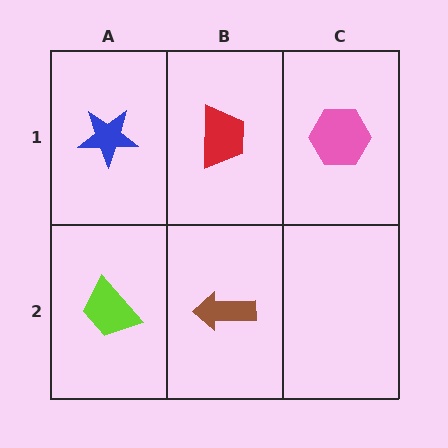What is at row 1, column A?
A blue star.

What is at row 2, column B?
A brown arrow.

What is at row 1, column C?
A pink hexagon.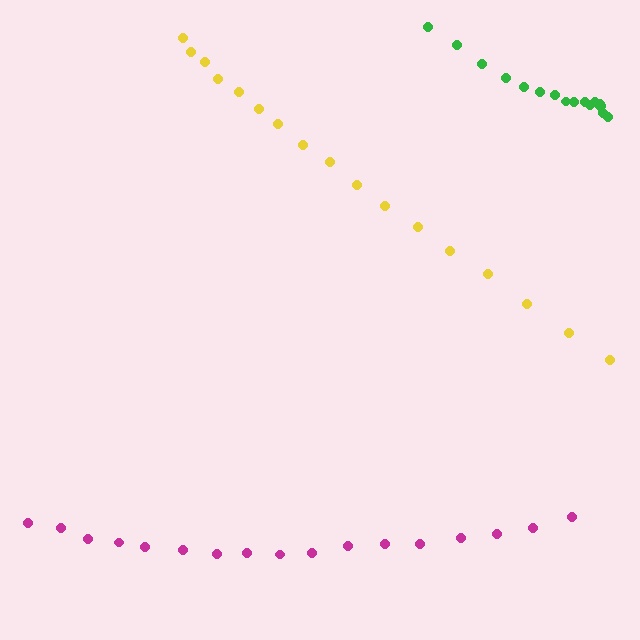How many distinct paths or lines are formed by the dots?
There are 3 distinct paths.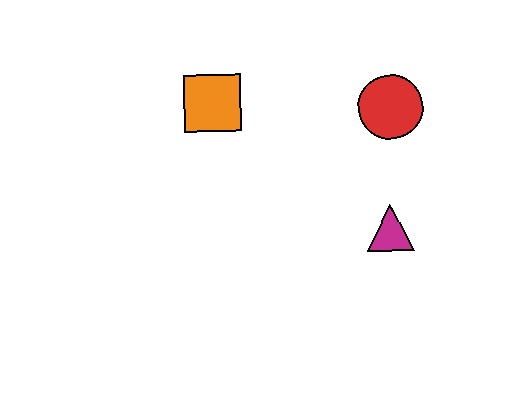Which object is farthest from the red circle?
The orange square is farthest from the red circle.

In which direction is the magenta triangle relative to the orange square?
The magenta triangle is to the right of the orange square.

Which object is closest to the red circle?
The magenta triangle is closest to the red circle.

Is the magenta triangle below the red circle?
Yes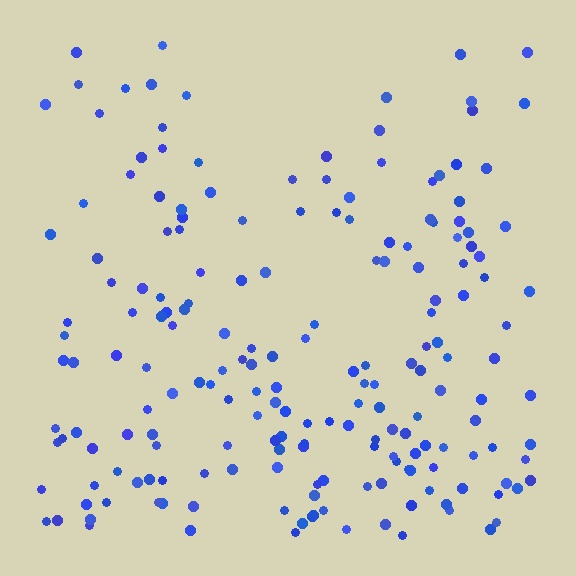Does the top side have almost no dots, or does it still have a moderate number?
Still a moderate number, just noticeably fewer than the bottom.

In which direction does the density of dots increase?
From top to bottom, with the bottom side densest.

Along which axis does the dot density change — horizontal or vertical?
Vertical.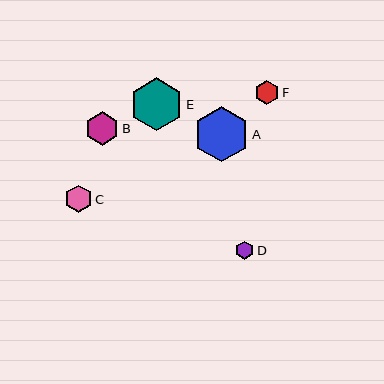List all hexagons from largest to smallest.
From largest to smallest: A, E, B, C, F, D.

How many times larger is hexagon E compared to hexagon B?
Hexagon E is approximately 1.6 times the size of hexagon B.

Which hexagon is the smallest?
Hexagon D is the smallest with a size of approximately 18 pixels.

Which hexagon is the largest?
Hexagon A is the largest with a size of approximately 56 pixels.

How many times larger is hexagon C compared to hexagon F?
Hexagon C is approximately 1.1 times the size of hexagon F.